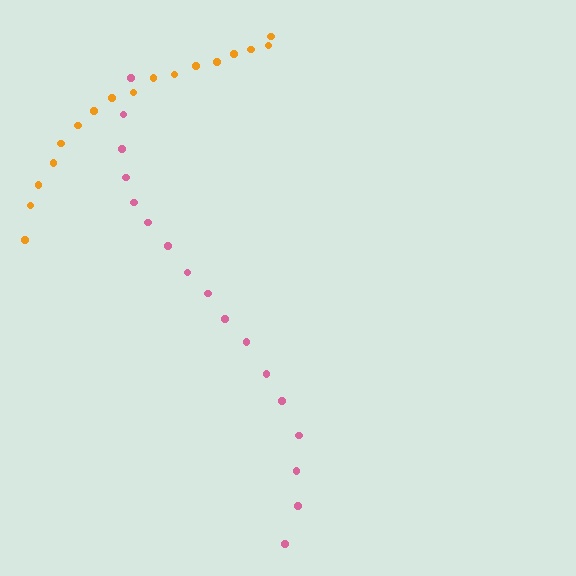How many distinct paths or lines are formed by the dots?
There are 2 distinct paths.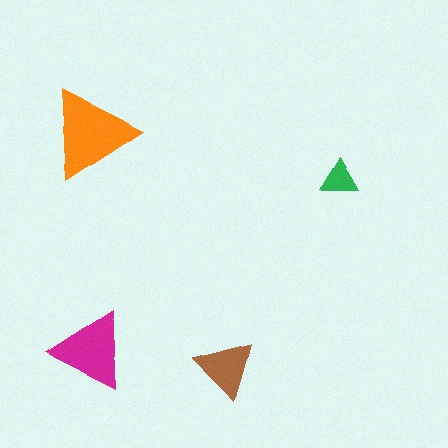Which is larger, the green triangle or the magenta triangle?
The magenta one.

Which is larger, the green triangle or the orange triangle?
The orange one.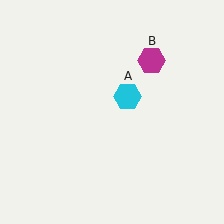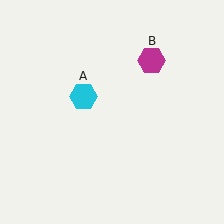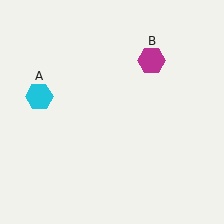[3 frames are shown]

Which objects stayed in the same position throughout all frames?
Magenta hexagon (object B) remained stationary.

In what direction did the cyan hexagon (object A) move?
The cyan hexagon (object A) moved left.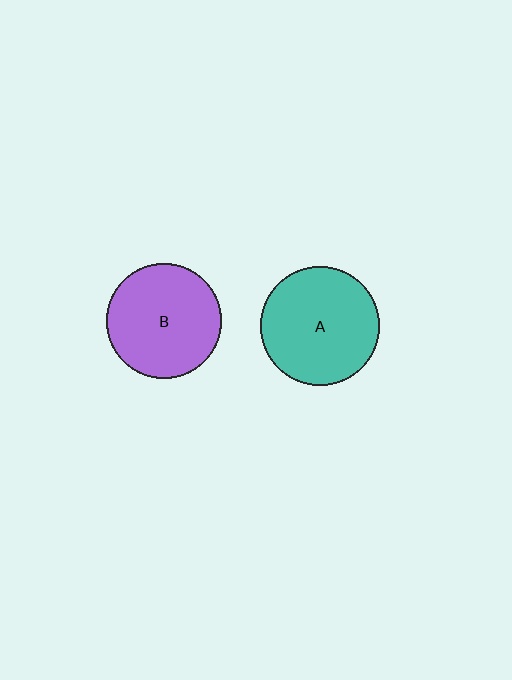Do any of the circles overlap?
No, none of the circles overlap.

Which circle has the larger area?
Circle A (teal).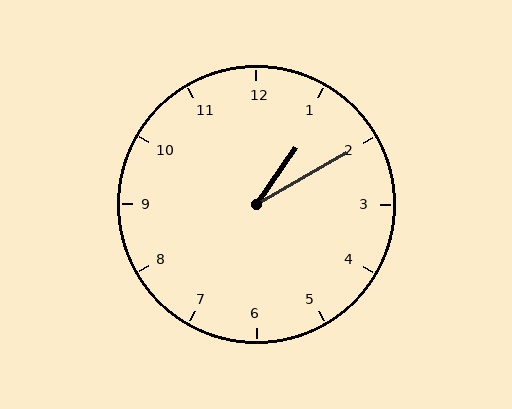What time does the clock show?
1:10.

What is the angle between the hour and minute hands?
Approximately 25 degrees.